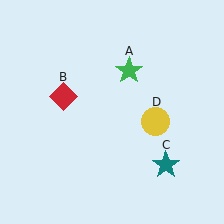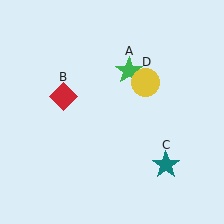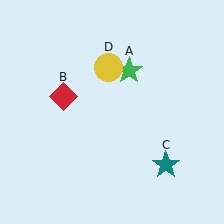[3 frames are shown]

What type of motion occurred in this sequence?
The yellow circle (object D) rotated counterclockwise around the center of the scene.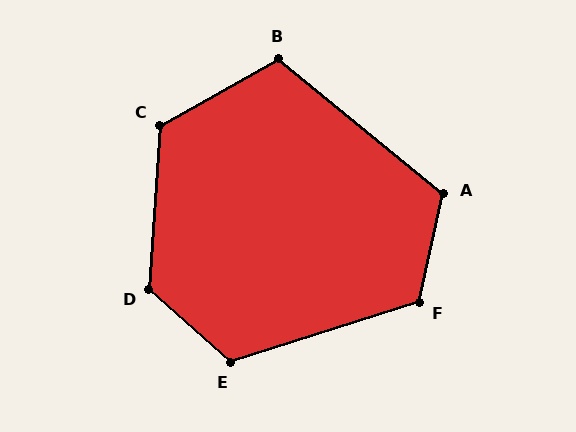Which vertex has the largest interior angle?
D, at approximately 128 degrees.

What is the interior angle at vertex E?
Approximately 120 degrees (obtuse).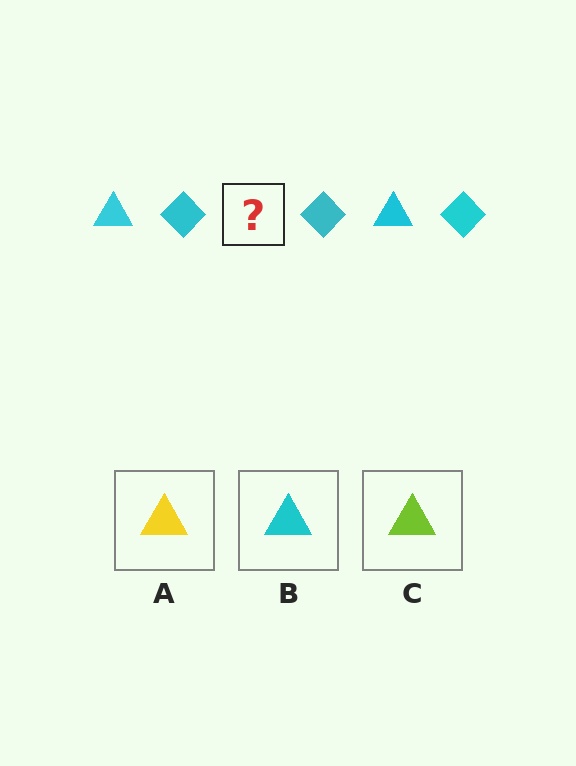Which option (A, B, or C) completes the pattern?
B.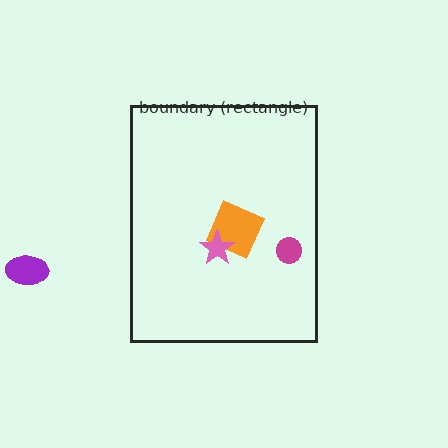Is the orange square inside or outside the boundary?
Inside.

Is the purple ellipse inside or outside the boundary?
Outside.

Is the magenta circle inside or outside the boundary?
Inside.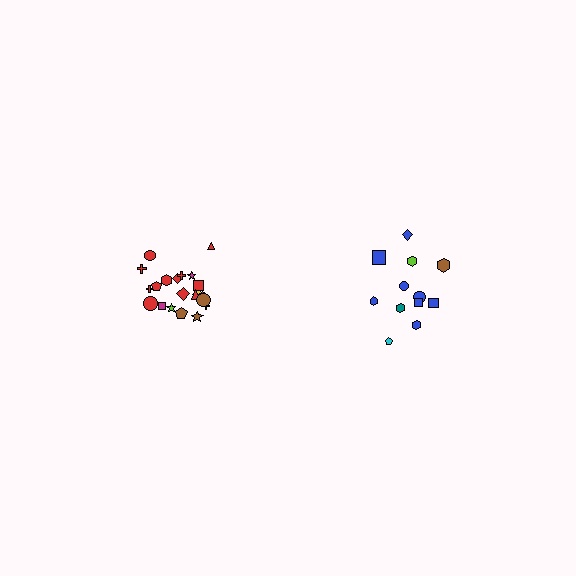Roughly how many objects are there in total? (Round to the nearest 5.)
Roughly 35 objects in total.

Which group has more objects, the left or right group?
The left group.